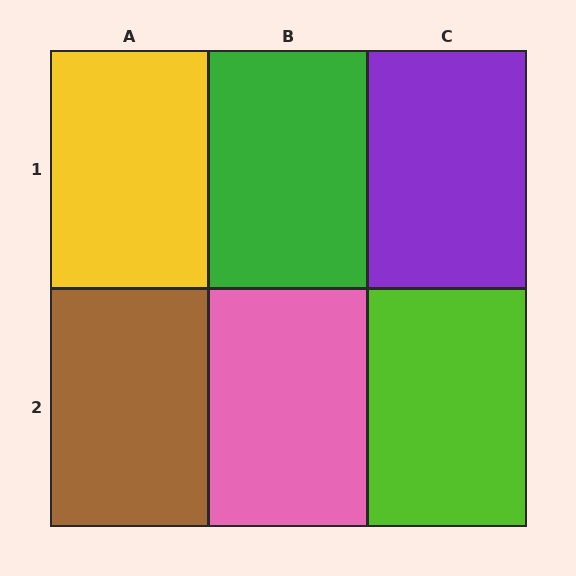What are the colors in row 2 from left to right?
Brown, pink, lime.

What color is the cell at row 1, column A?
Yellow.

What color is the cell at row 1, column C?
Purple.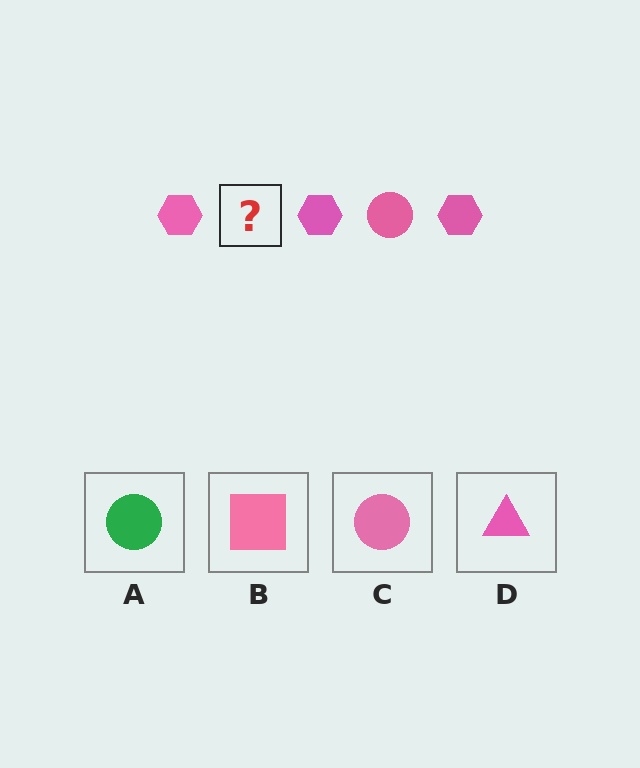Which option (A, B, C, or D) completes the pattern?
C.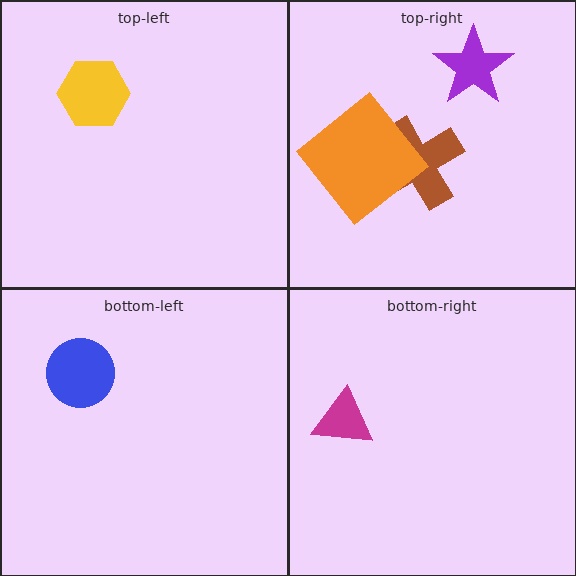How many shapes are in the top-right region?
3.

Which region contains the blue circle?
The bottom-left region.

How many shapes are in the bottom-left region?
1.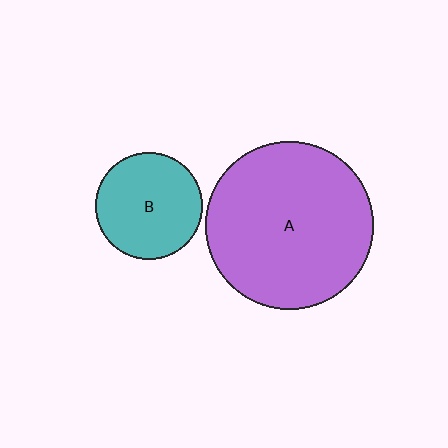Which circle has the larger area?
Circle A (purple).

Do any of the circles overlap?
No, none of the circles overlap.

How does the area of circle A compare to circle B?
Approximately 2.4 times.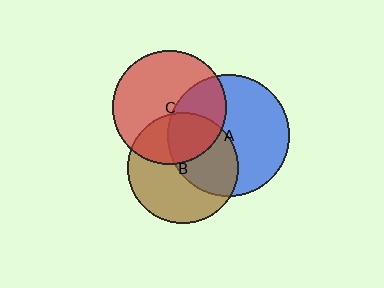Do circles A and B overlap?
Yes.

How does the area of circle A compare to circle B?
Approximately 1.2 times.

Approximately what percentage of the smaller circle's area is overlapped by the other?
Approximately 45%.